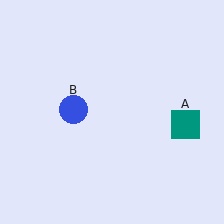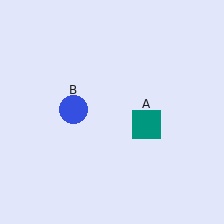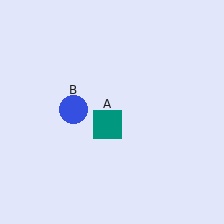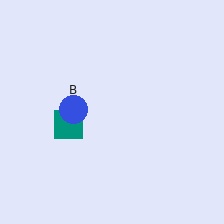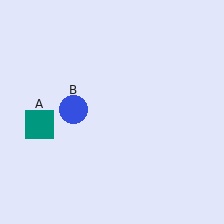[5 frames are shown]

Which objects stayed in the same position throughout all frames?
Blue circle (object B) remained stationary.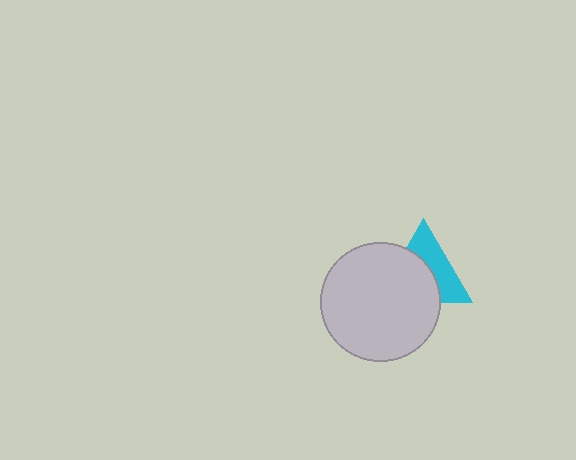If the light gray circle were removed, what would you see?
You would see the complete cyan triangle.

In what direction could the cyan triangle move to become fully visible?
The cyan triangle could move toward the upper-right. That would shift it out from behind the light gray circle entirely.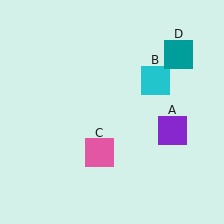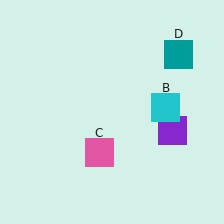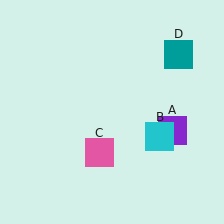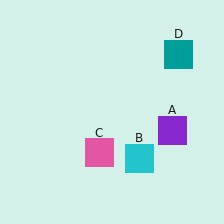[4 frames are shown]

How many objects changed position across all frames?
1 object changed position: cyan square (object B).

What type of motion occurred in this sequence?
The cyan square (object B) rotated clockwise around the center of the scene.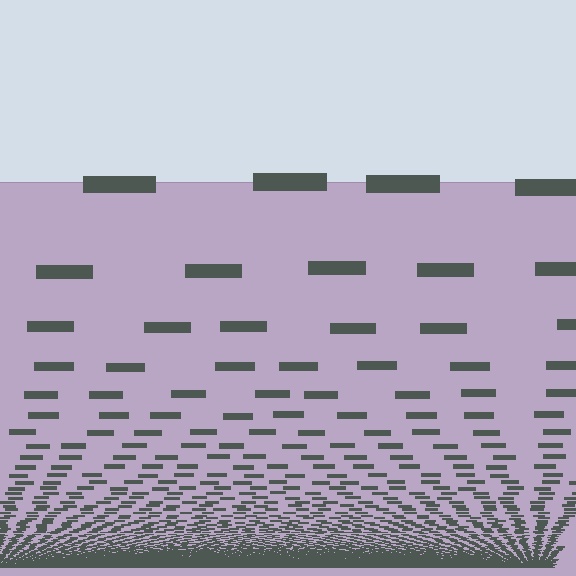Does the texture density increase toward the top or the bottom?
Density increases toward the bottom.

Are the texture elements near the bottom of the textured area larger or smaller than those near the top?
Smaller. The gradient is inverted — elements near the bottom are smaller and denser.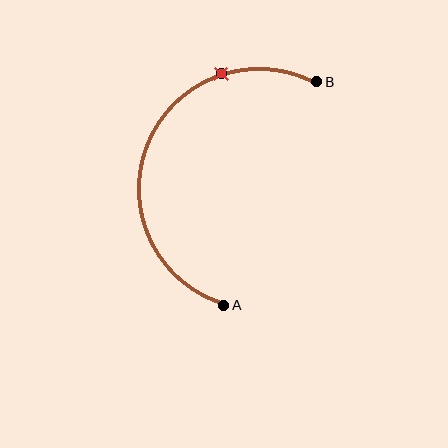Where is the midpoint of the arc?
The arc midpoint is the point on the curve farthest from the straight line joining A and B. It sits to the left of that line.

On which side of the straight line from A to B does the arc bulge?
The arc bulges to the left of the straight line connecting A and B.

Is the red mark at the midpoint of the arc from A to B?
No. The red mark lies on the arc but is closer to endpoint B. The arc midpoint would be at the point on the curve equidistant along the arc from both A and B.